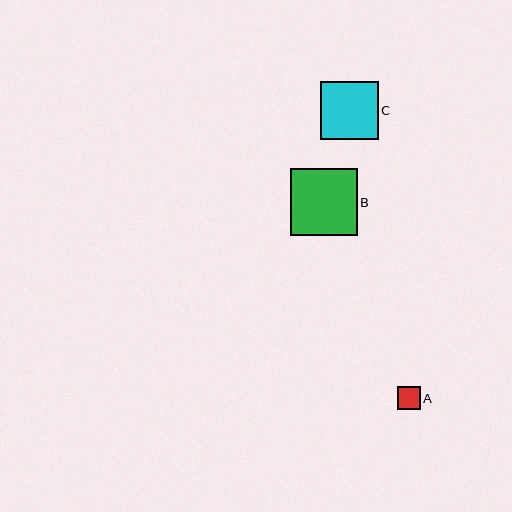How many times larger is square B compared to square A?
Square B is approximately 2.9 times the size of square A.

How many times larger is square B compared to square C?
Square B is approximately 1.2 times the size of square C.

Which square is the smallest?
Square A is the smallest with a size of approximately 23 pixels.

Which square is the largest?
Square B is the largest with a size of approximately 67 pixels.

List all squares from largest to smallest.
From largest to smallest: B, C, A.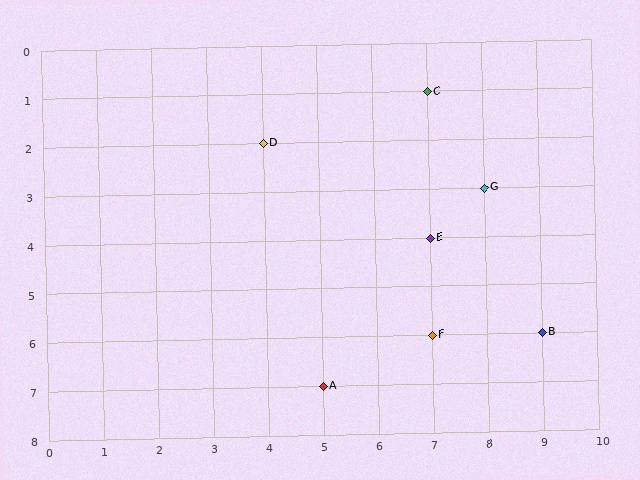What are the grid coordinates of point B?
Point B is at grid coordinates (9, 6).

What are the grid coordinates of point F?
Point F is at grid coordinates (7, 6).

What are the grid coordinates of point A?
Point A is at grid coordinates (5, 7).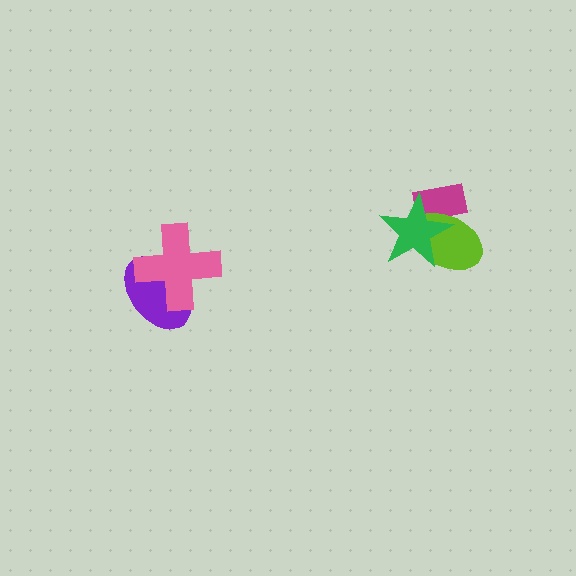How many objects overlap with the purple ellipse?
1 object overlaps with the purple ellipse.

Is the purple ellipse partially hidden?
Yes, it is partially covered by another shape.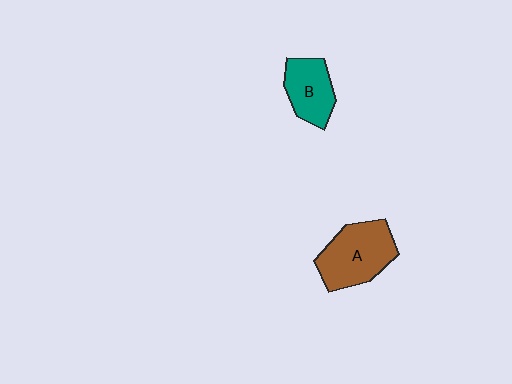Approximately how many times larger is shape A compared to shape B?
Approximately 1.5 times.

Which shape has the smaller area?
Shape B (teal).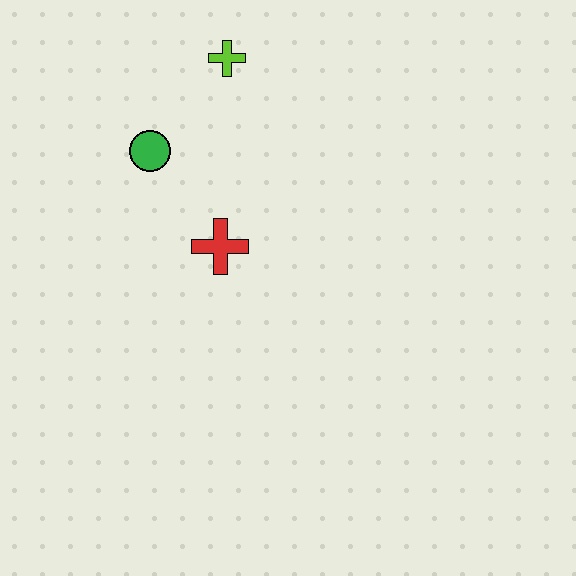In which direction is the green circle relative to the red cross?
The green circle is above the red cross.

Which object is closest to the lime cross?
The green circle is closest to the lime cross.